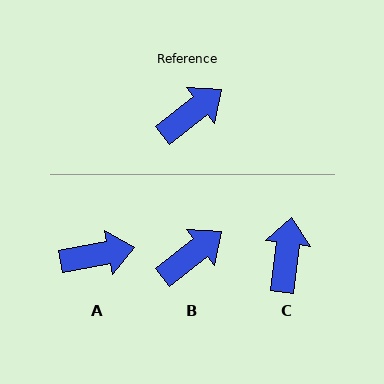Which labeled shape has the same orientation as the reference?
B.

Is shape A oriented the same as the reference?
No, it is off by about 27 degrees.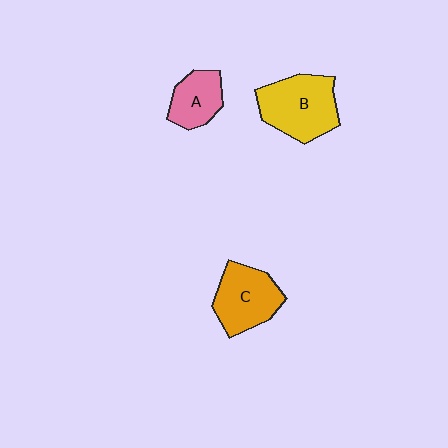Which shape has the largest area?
Shape B (yellow).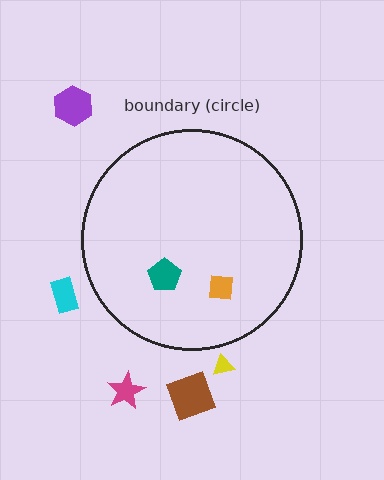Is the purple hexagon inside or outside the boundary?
Outside.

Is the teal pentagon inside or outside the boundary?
Inside.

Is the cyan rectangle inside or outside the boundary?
Outside.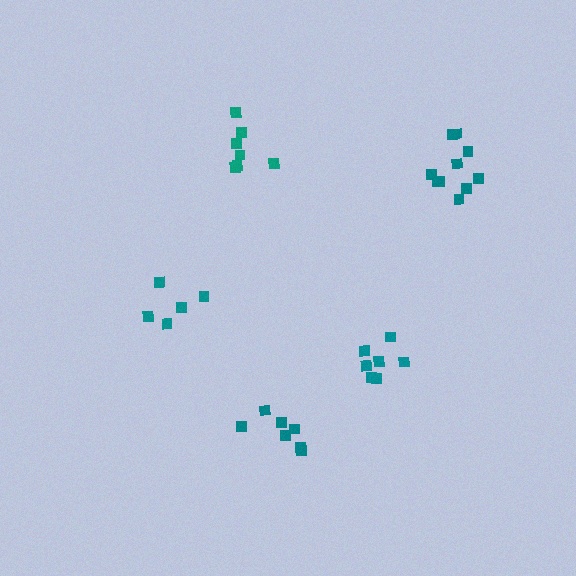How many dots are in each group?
Group 1: 7 dots, Group 2: 5 dots, Group 3: 7 dots, Group 4: 7 dots, Group 5: 10 dots (36 total).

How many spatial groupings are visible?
There are 5 spatial groupings.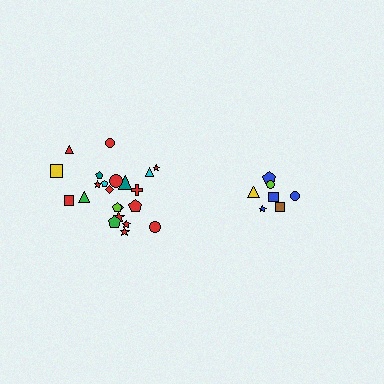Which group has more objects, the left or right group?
The left group.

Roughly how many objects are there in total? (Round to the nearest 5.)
Roughly 30 objects in total.